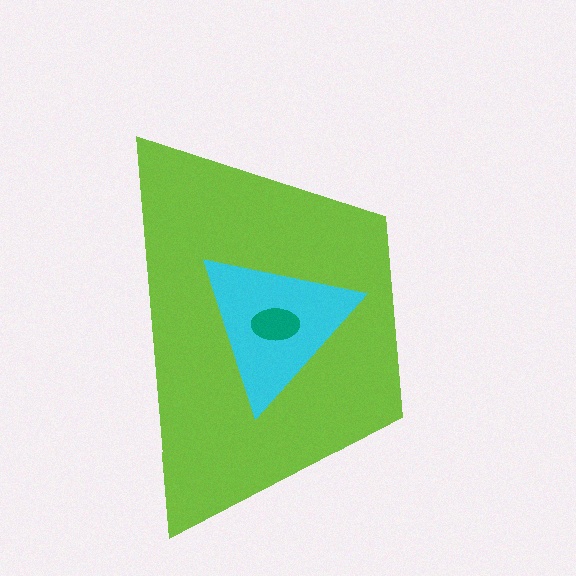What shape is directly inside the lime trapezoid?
The cyan triangle.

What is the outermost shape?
The lime trapezoid.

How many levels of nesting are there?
3.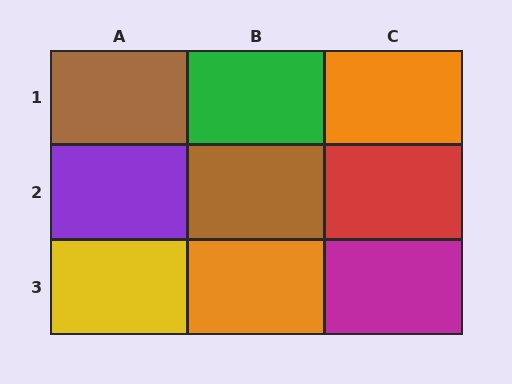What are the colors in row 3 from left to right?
Yellow, orange, magenta.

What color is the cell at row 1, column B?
Green.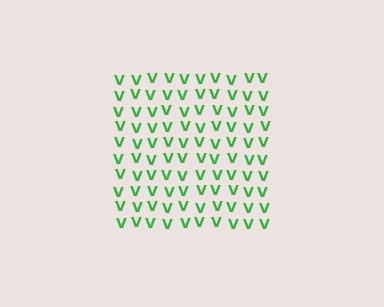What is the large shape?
The large shape is a square.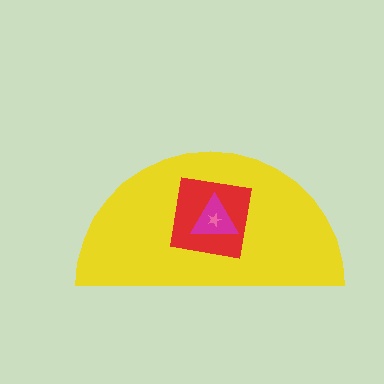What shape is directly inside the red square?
The magenta triangle.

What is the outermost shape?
The yellow semicircle.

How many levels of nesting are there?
4.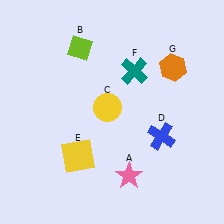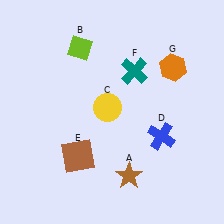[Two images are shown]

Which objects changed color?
A changed from pink to brown. E changed from yellow to brown.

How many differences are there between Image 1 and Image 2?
There are 2 differences between the two images.